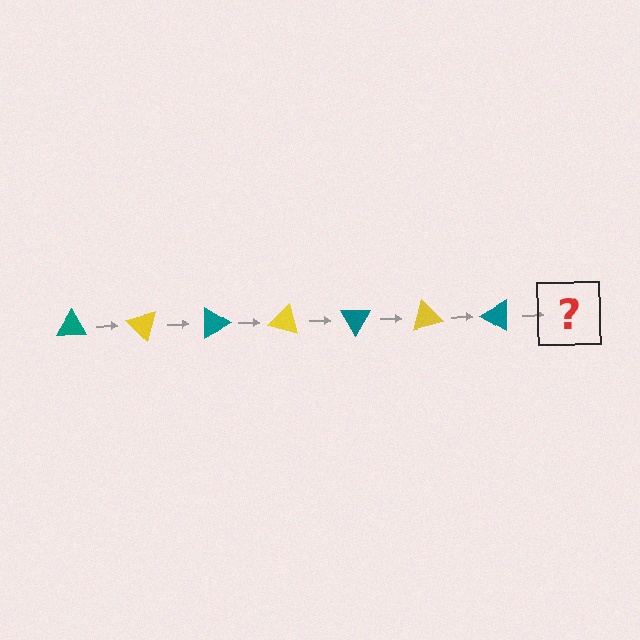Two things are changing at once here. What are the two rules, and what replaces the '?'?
The two rules are that it rotates 45 degrees each step and the color cycles through teal and yellow. The '?' should be a yellow triangle, rotated 315 degrees from the start.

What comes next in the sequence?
The next element should be a yellow triangle, rotated 315 degrees from the start.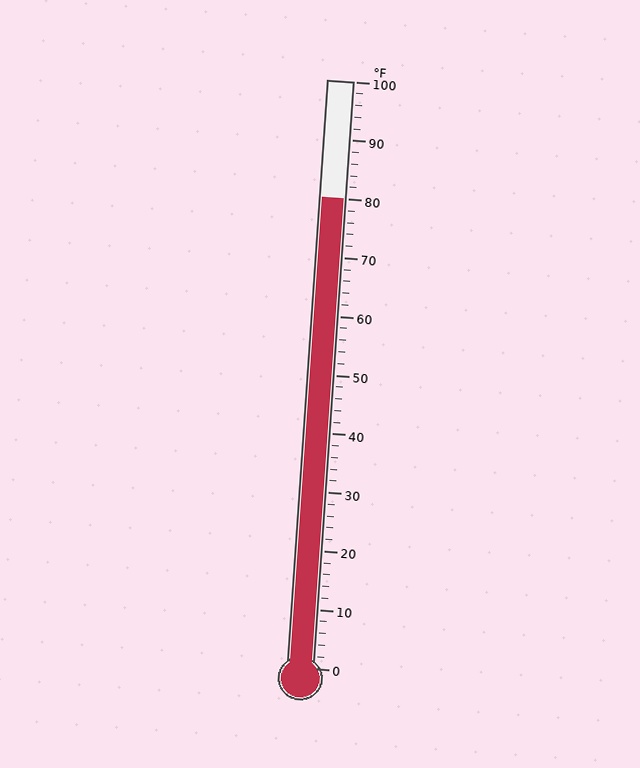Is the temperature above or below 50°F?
The temperature is above 50°F.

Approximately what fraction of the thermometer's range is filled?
The thermometer is filled to approximately 80% of its range.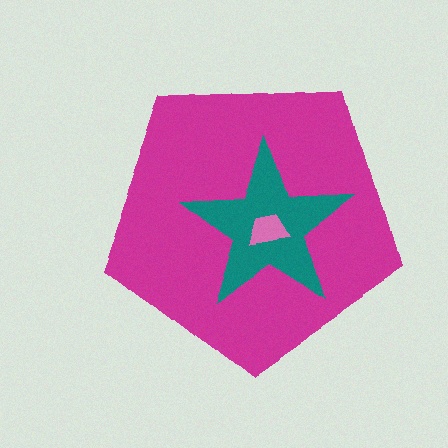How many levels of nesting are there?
3.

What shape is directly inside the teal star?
The pink trapezoid.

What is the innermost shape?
The pink trapezoid.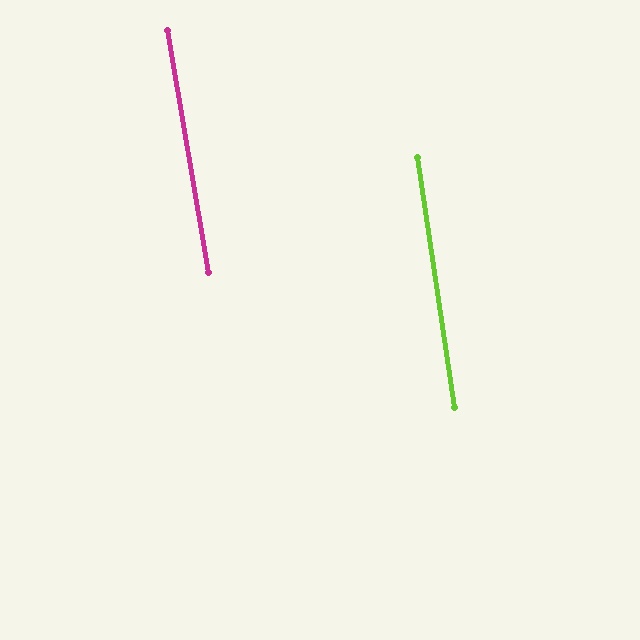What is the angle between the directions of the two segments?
Approximately 1 degree.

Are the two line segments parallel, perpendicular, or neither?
Parallel — their directions differ by only 1.4°.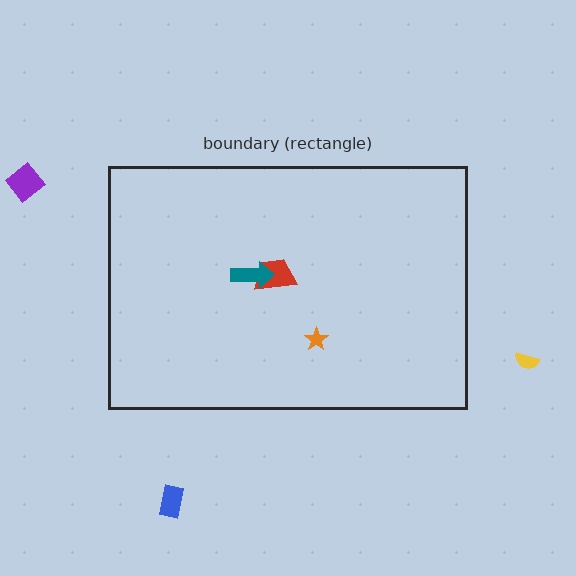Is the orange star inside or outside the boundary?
Inside.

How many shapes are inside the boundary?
3 inside, 3 outside.